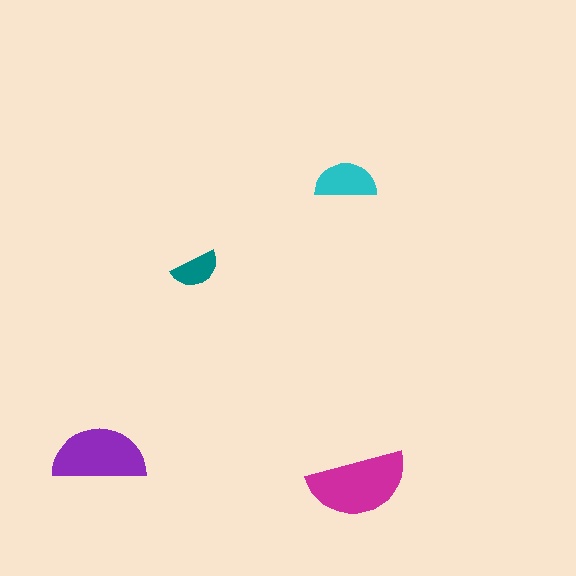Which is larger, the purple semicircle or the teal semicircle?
The purple one.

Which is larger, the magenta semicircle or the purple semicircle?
The magenta one.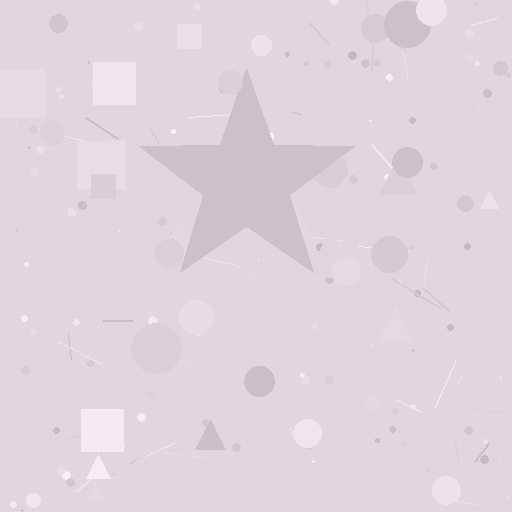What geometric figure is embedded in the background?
A star is embedded in the background.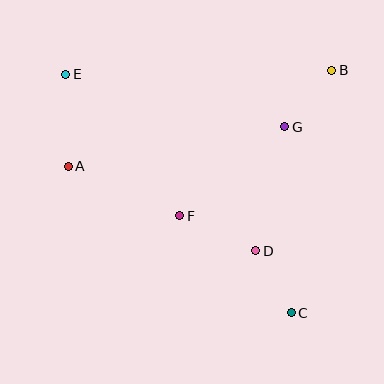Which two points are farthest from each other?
Points C and E are farthest from each other.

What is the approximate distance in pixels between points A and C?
The distance between A and C is approximately 267 pixels.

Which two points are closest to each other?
Points C and D are closest to each other.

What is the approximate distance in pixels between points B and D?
The distance between B and D is approximately 196 pixels.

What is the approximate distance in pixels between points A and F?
The distance between A and F is approximately 122 pixels.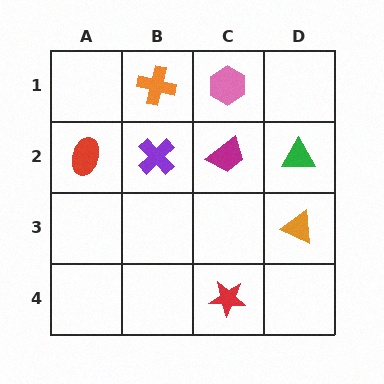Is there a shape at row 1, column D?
No, that cell is empty.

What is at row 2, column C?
A magenta trapezoid.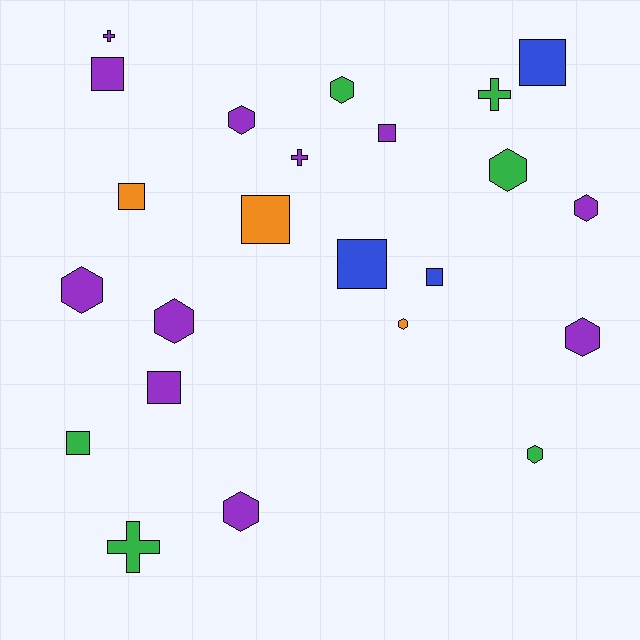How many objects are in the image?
There are 23 objects.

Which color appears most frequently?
Purple, with 11 objects.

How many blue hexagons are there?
There are no blue hexagons.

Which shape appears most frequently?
Hexagon, with 10 objects.